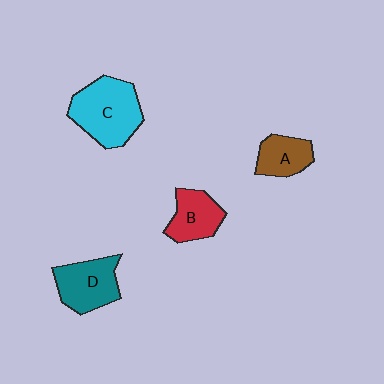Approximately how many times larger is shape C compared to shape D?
Approximately 1.3 times.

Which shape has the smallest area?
Shape A (brown).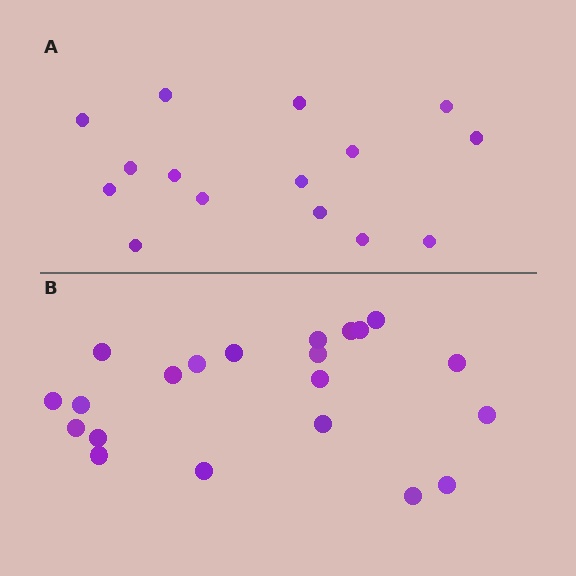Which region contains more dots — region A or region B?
Region B (the bottom region) has more dots.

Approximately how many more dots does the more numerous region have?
Region B has about 6 more dots than region A.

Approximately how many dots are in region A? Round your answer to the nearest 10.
About 20 dots. (The exact count is 15, which rounds to 20.)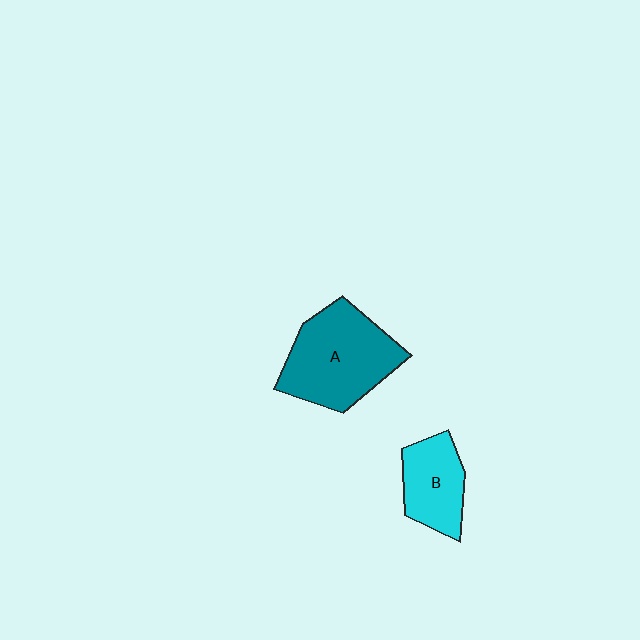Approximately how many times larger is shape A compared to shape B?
Approximately 1.7 times.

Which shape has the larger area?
Shape A (teal).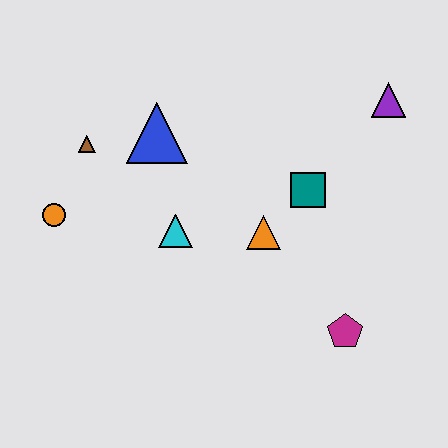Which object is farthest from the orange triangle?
The orange circle is farthest from the orange triangle.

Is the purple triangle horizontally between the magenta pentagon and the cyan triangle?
No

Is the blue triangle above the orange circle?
Yes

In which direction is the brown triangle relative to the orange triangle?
The brown triangle is to the left of the orange triangle.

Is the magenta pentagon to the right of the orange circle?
Yes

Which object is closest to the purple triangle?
The teal square is closest to the purple triangle.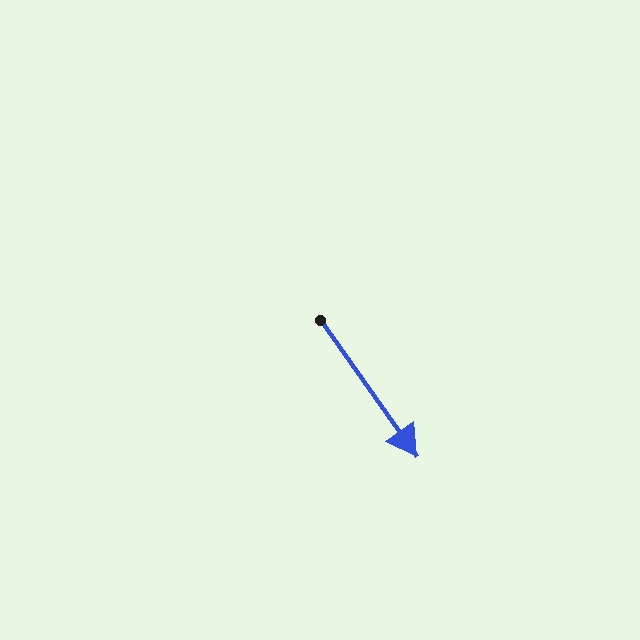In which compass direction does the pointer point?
Southeast.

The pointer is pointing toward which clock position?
Roughly 5 o'clock.